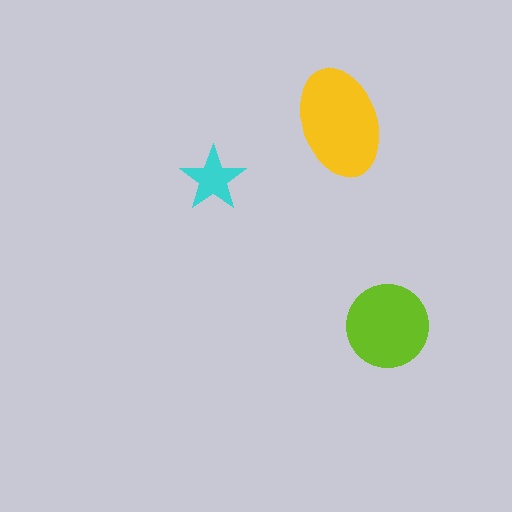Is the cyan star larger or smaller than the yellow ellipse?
Smaller.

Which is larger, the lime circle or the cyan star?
The lime circle.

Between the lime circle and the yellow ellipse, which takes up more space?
The yellow ellipse.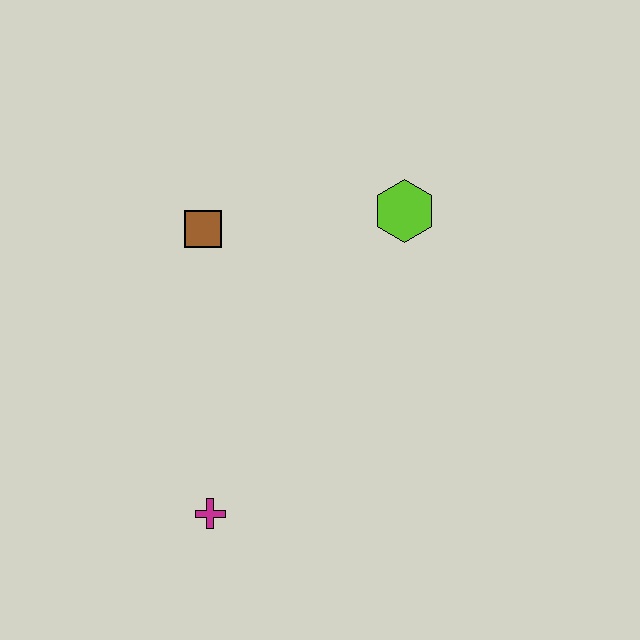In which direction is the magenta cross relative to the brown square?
The magenta cross is below the brown square.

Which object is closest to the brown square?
The lime hexagon is closest to the brown square.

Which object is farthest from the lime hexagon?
The magenta cross is farthest from the lime hexagon.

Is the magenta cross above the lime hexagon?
No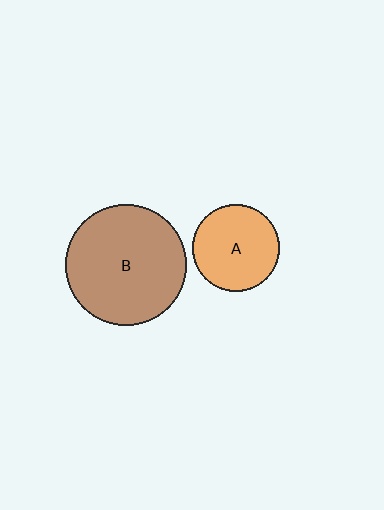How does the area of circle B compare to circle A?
Approximately 1.9 times.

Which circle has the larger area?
Circle B (brown).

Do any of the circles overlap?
No, none of the circles overlap.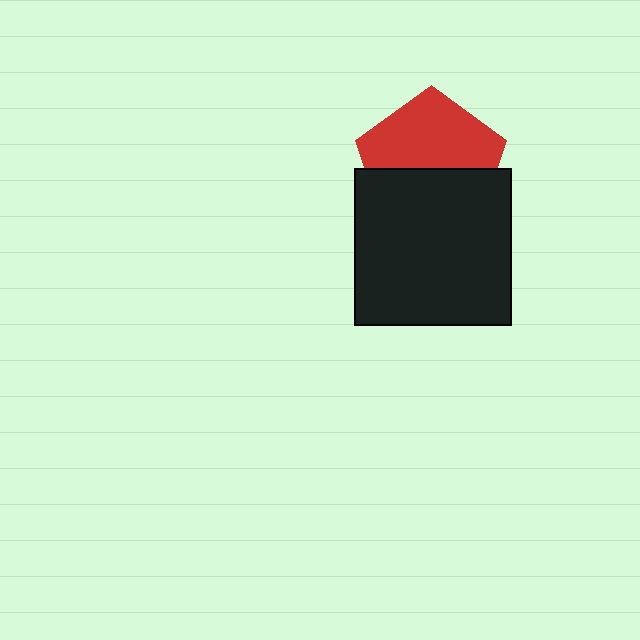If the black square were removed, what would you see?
You would see the complete red pentagon.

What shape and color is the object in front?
The object in front is a black square.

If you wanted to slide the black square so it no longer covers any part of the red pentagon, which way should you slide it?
Slide it down — that is the most direct way to separate the two shapes.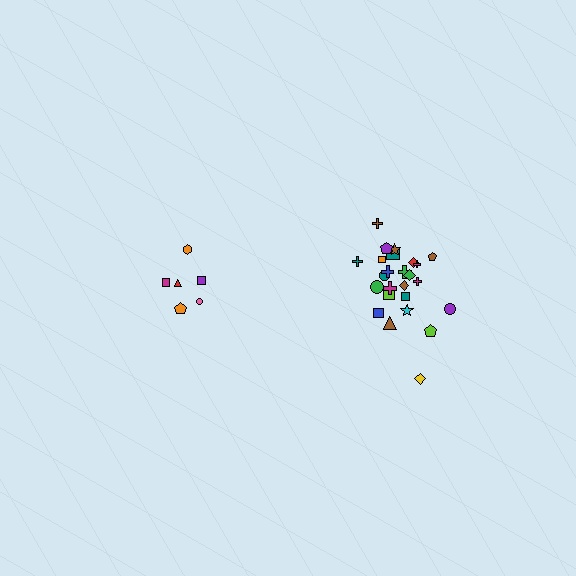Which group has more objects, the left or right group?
The right group.